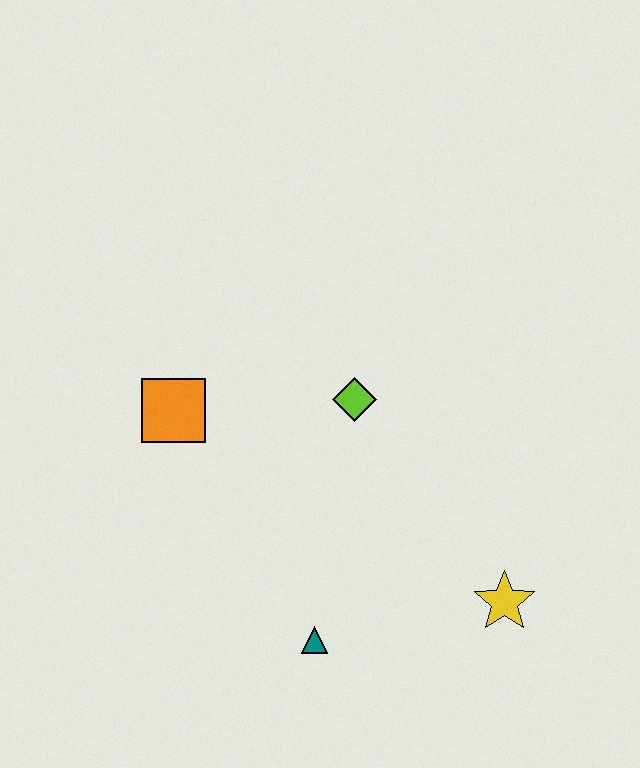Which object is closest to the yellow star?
The teal triangle is closest to the yellow star.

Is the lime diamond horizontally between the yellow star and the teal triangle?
Yes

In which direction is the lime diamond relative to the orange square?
The lime diamond is to the right of the orange square.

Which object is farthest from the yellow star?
The orange square is farthest from the yellow star.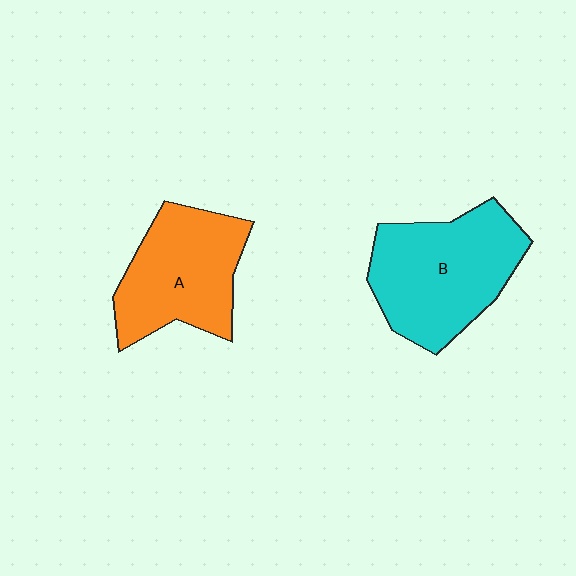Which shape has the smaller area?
Shape A (orange).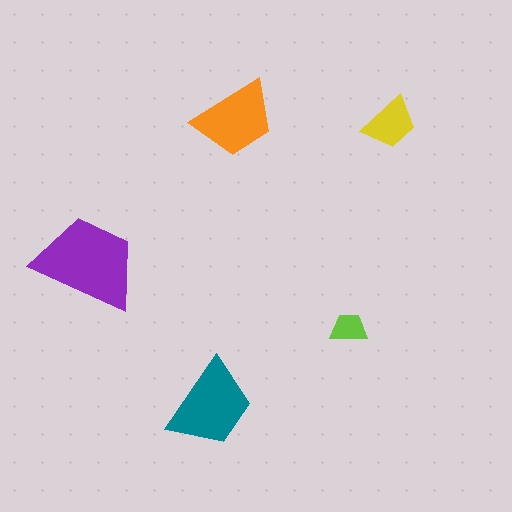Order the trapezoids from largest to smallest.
the purple one, the teal one, the orange one, the yellow one, the lime one.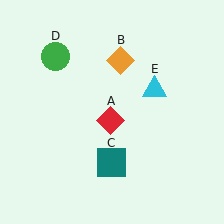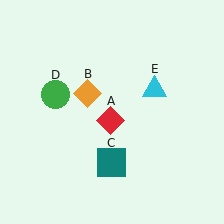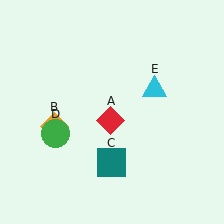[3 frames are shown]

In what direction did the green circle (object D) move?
The green circle (object D) moved down.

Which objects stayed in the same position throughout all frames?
Red diamond (object A) and teal square (object C) and cyan triangle (object E) remained stationary.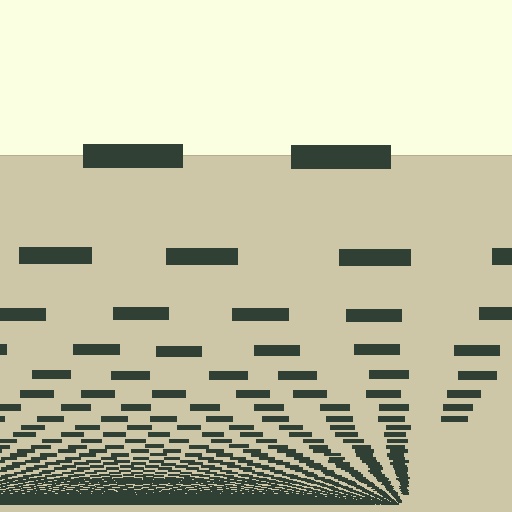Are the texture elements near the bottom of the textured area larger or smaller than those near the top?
Smaller. The gradient is inverted — elements near the bottom are smaller and denser.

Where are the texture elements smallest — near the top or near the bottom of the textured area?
Near the bottom.